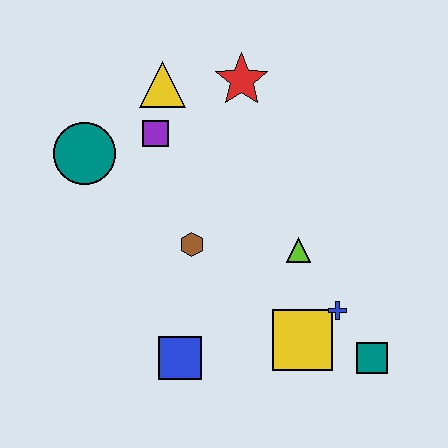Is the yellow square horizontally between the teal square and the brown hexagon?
Yes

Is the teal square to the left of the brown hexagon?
No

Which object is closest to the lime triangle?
The blue cross is closest to the lime triangle.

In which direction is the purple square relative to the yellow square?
The purple square is above the yellow square.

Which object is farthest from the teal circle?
The teal square is farthest from the teal circle.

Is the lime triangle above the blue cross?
Yes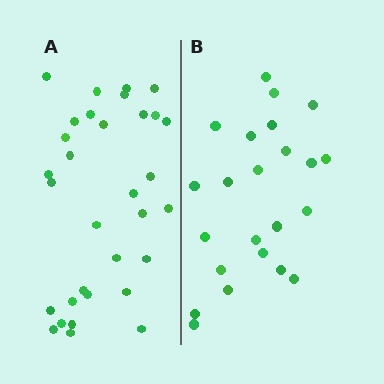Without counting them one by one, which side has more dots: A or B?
Region A (the left region) has more dots.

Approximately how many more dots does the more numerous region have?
Region A has roughly 8 or so more dots than region B.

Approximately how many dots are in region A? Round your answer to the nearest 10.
About 30 dots. (The exact count is 32, which rounds to 30.)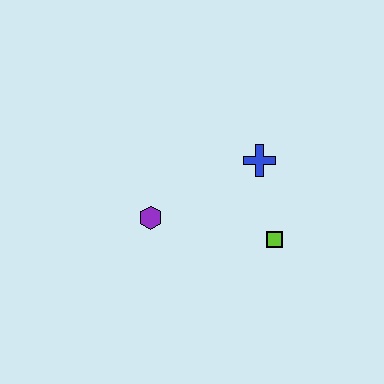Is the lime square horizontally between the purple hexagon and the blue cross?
No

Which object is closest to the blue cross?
The lime square is closest to the blue cross.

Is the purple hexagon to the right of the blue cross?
No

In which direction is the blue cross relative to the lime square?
The blue cross is above the lime square.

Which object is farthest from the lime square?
The purple hexagon is farthest from the lime square.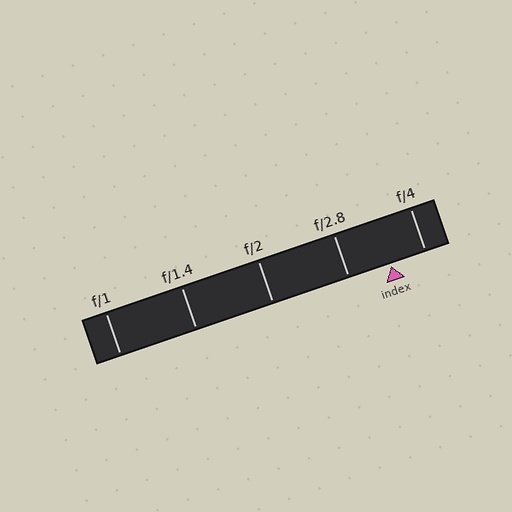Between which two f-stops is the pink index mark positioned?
The index mark is between f/2.8 and f/4.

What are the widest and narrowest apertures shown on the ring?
The widest aperture shown is f/1 and the narrowest is f/4.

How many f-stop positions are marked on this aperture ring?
There are 5 f-stop positions marked.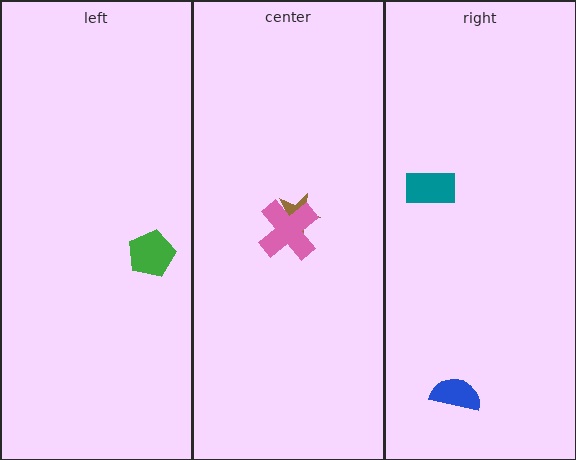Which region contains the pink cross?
The center region.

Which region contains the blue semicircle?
The right region.